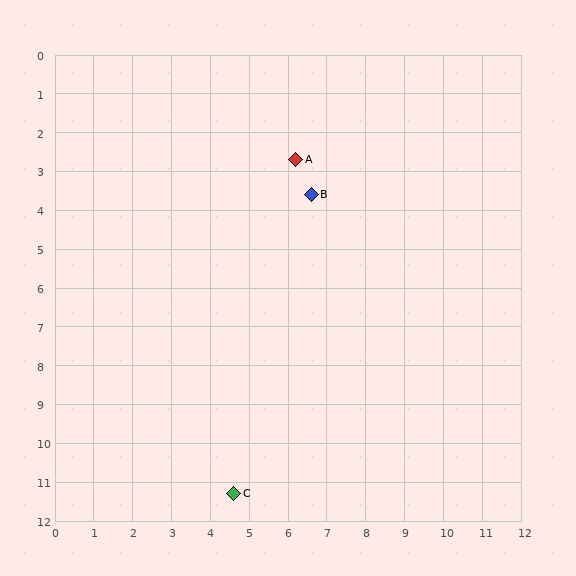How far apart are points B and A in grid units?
Points B and A are about 1.0 grid units apart.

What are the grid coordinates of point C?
Point C is at approximately (4.6, 11.3).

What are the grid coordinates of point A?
Point A is at approximately (6.2, 2.7).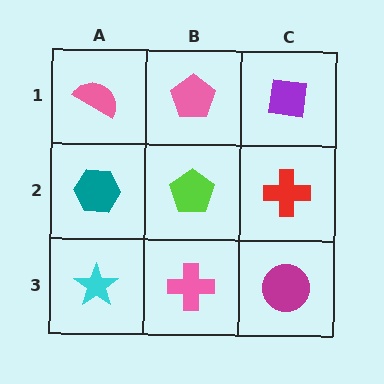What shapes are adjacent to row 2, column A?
A pink semicircle (row 1, column A), a cyan star (row 3, column A), a lime pentagon (row 2, column B).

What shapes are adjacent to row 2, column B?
A pink pentagon (row 1, column B), a pink cross (row 3, column B), a teal hexagon (row 2, column A), a red cross (row 2, column C).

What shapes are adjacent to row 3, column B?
A lime pentagon (row 2, column B), a cyan star (row 3, column A), a magenta circle (row 3, column C).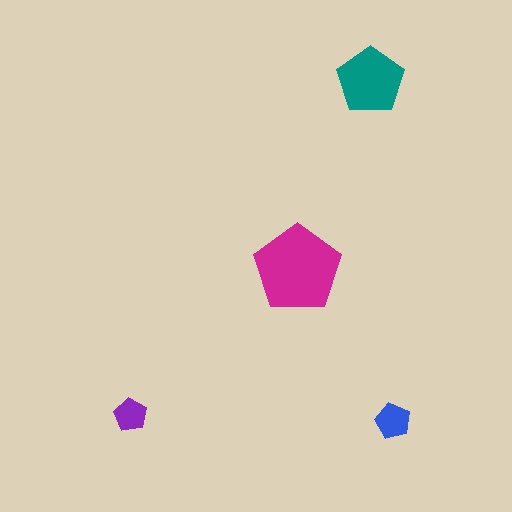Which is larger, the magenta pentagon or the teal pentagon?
The magenta one.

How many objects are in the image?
There are 4 objects in the image.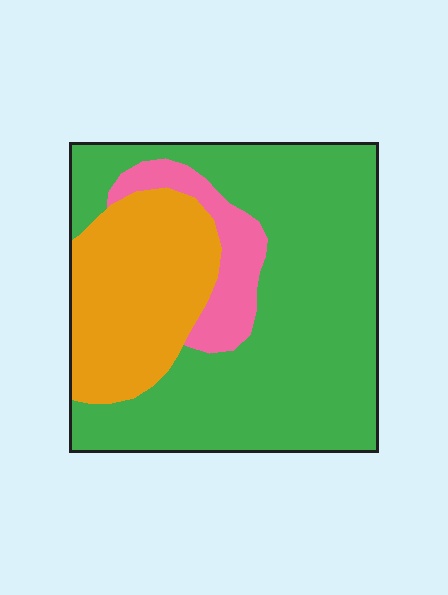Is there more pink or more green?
Green.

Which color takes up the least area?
Pink, at roughly 10%.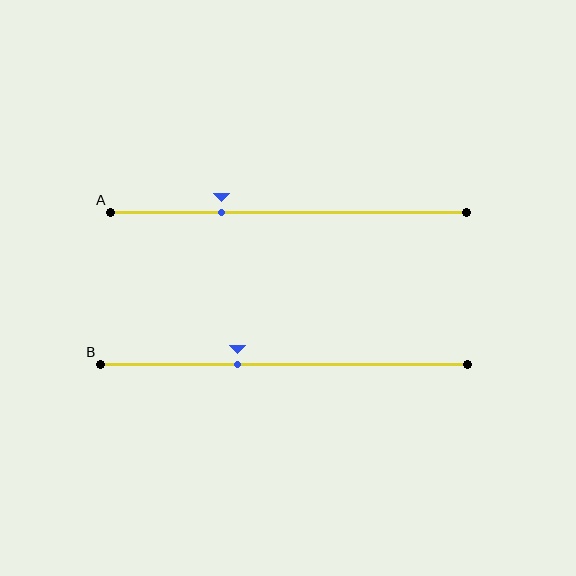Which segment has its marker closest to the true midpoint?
Segment B has its marker closest to the true midpoint.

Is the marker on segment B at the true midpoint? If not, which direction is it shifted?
No, the marker on segment B is shifted to the left by about 13% of the segment length.